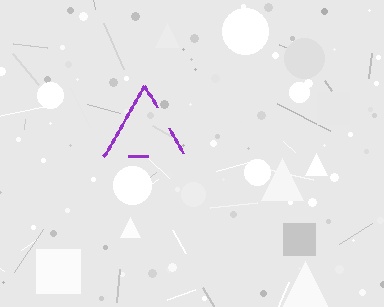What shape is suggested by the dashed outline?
The dashed outline suggests a triangle.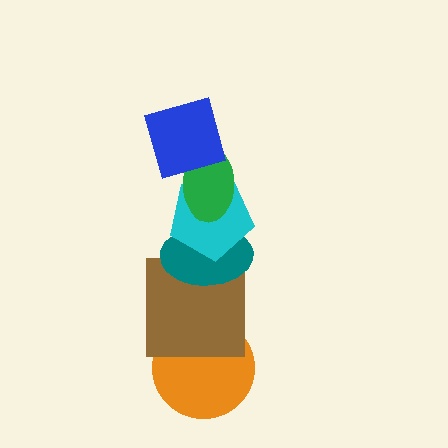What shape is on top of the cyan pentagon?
The green ellipse is on top of the cyan pentagon.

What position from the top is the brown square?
The brown square is 5th from the top.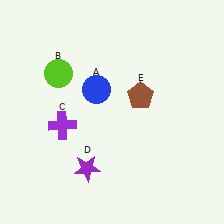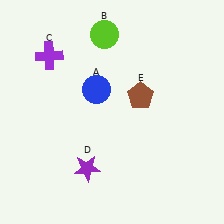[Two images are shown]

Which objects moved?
The objects that moved are: the lime circle (B), the purple cross (C).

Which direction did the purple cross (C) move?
The purple cross (C) moved up.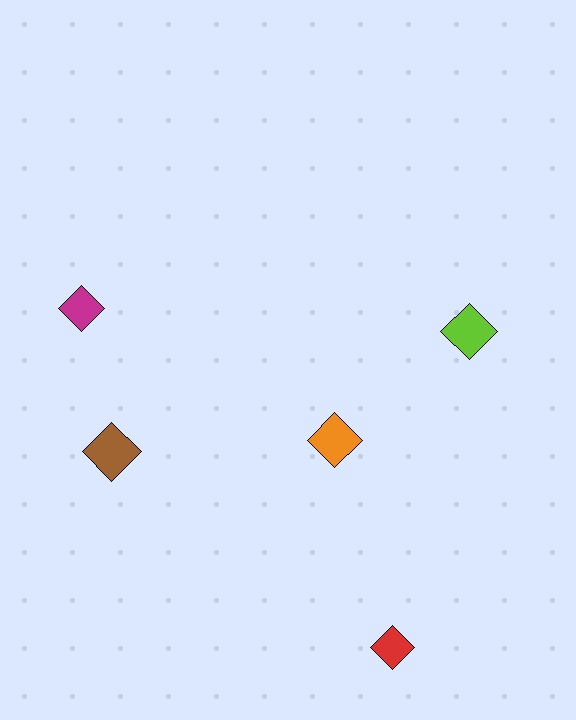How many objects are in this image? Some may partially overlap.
There are 5 objects.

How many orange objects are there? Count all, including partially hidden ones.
There is 1 orange object.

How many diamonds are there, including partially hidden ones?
There are 5 diamonds.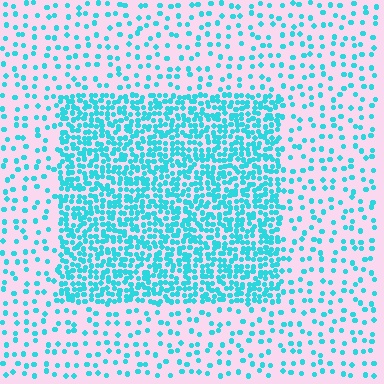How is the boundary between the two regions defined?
The boundary is defined by a change in element density (approximately 3.1x ratio). All elements are the same color, size, and shape.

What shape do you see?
I see a rectangle.